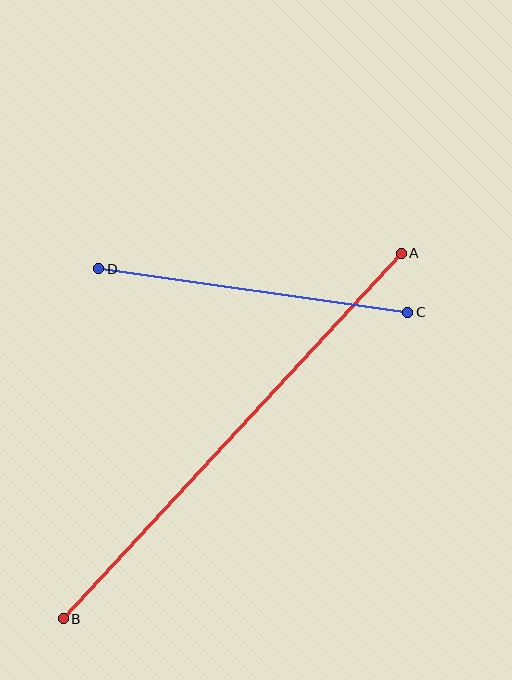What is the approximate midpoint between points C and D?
The midpoint is at approximately (253, 291) pixels.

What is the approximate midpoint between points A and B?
The midpoint is at approximately (232, 436) pixels.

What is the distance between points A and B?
The distance is approximately 498 pixels.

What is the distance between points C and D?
The distance is approximately 312 pixels.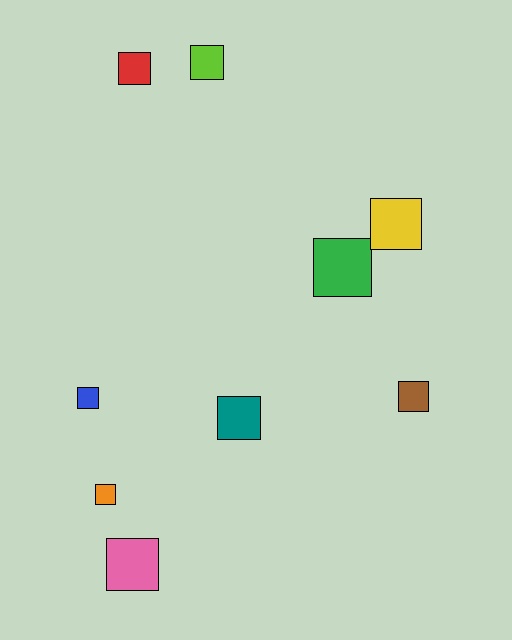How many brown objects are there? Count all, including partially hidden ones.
There is 1 brown object.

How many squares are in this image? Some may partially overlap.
There are 9 squares.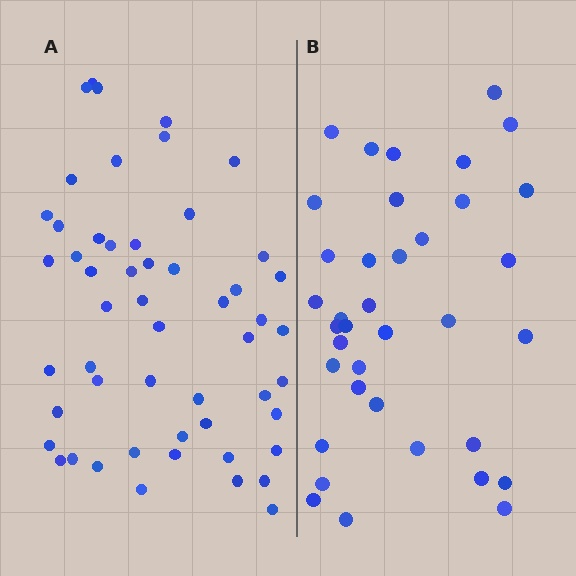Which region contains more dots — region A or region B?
Region A (the left region) has more dots.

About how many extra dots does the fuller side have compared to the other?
Region A has approximately 15 more dots than region B.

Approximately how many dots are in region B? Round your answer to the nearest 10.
About 40 dots. (The exact count is 37, which rounds to 40.)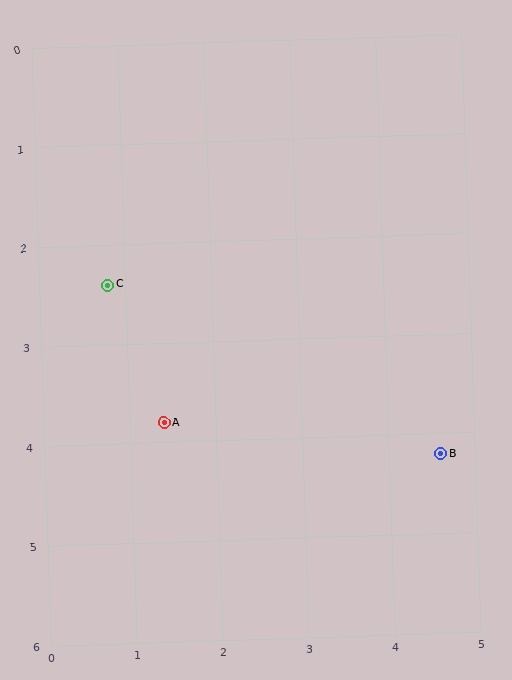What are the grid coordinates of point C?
Point C is at approximately (0.8, 2.4).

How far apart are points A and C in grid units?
Points A and C are about 1.5 grid units apart.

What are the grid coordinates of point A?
Point A is at approximately (1.4, 3.8).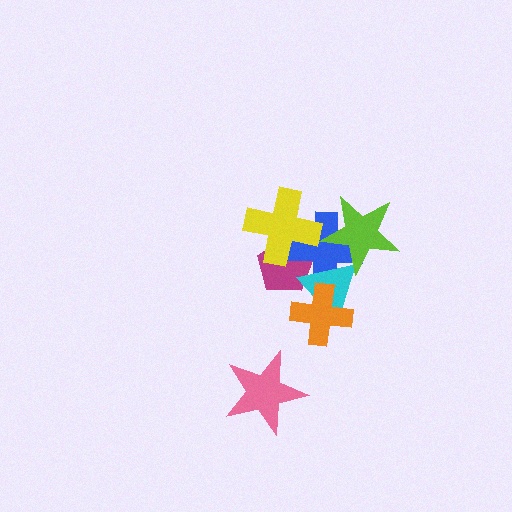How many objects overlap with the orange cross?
1 object overlaps with the orange cross.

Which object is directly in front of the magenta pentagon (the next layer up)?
The blue cross is directly in front of the magenta pentagon.